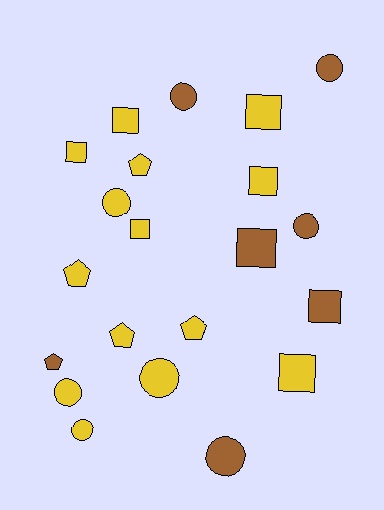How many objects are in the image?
There are 21 objects.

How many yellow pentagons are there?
There are 4 yellow pentagons.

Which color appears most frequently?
Yellow, with 14 objects.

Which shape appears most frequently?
Circle, with 8 objects.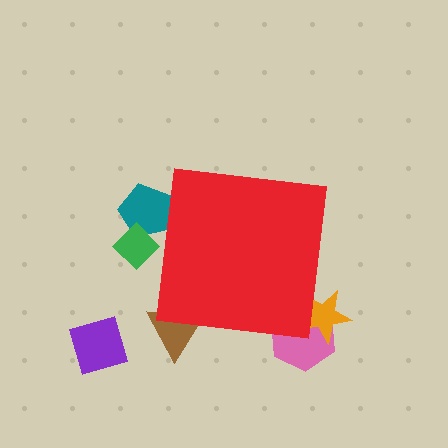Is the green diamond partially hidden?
Yes, the green diamond is partially hidden behind the red square.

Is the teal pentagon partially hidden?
Yes, the teal pentagon is partially hidden behind the red square.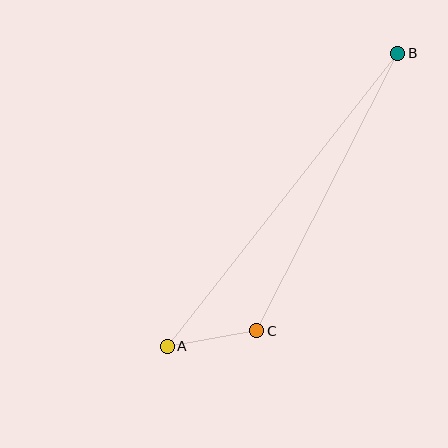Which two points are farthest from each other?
Points A and B are farthest from each other.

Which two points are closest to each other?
Points A and C are closest to each other.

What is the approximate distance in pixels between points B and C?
The distance between B and C is approximately 311 pixels.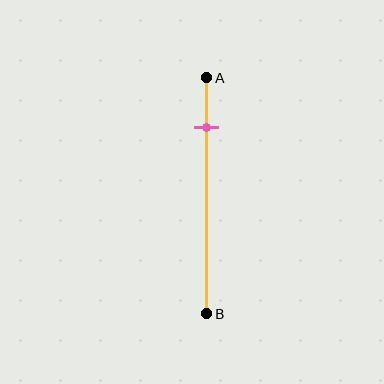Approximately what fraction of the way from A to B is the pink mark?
The pink mark is approximately 20% of the way from A to B.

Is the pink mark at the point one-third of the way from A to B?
No, the mark is at about 20% from A, not at the 33% one-third point.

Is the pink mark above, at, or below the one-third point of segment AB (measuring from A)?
The pink mark is above the one-third point of segment AB.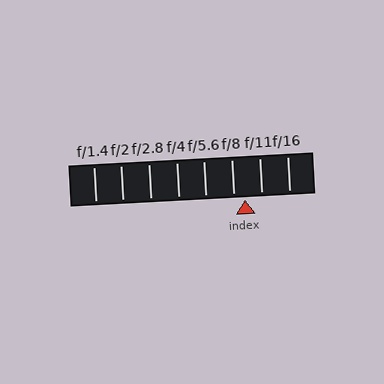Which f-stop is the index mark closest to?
The index mark is closest to f/8.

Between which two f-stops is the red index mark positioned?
The index mark is between f/8 and f/11.